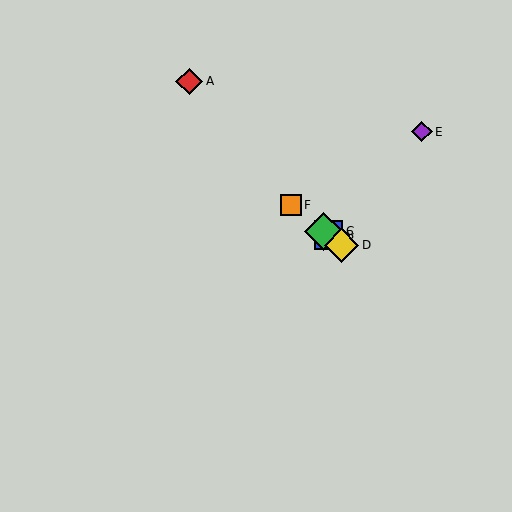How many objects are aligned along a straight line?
4 objects (B, C, D, F) are aligned along a straight line.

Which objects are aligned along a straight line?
Objects B, C, D, F are aligned along a straight line.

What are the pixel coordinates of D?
Object D is at (342, 245).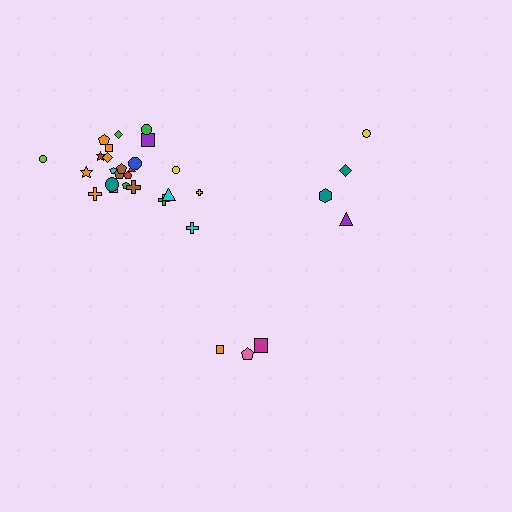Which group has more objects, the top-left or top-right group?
The top-left group.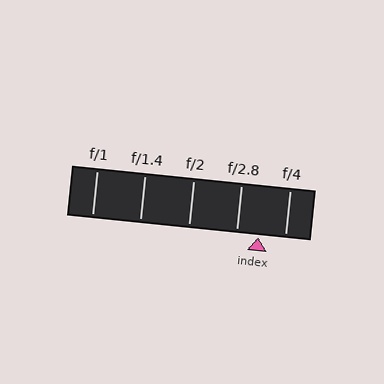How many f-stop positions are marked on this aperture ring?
There are 5 f-stop positions marked.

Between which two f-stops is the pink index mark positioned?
The index mark is between f/2.8 and f/4.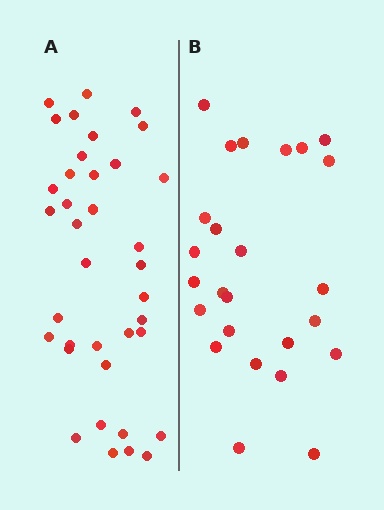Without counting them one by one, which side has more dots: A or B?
Region A (the left region) has more dots.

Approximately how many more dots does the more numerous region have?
Region A has roughly 12 or so more dots than region B.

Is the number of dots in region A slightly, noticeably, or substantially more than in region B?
Region A has substantially more. The ratio is roughly 1.5 to 1.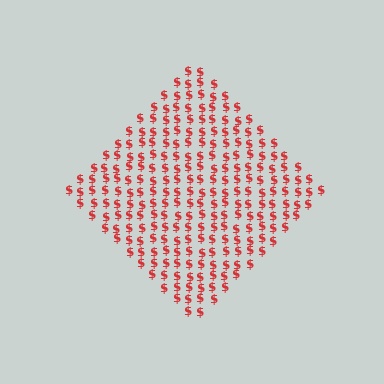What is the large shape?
The large shape is a diamond.